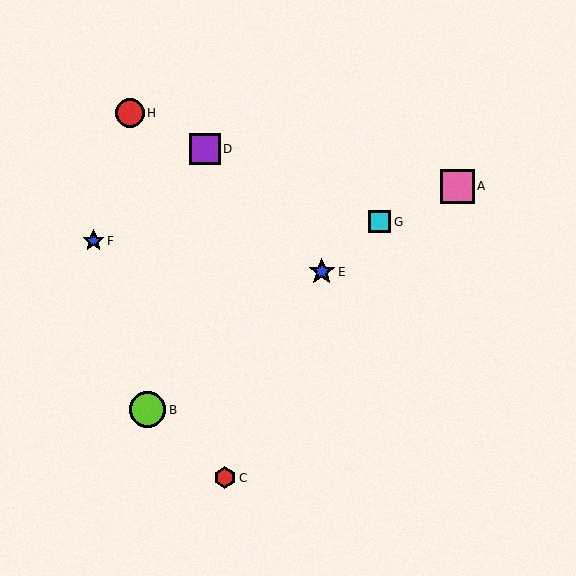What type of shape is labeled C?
Shape C is a red hexagon.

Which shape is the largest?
The lime circle (labeled B) is the largest.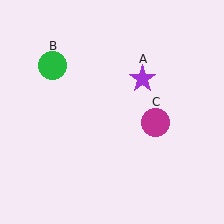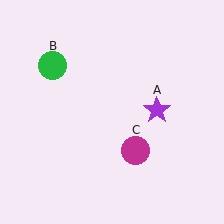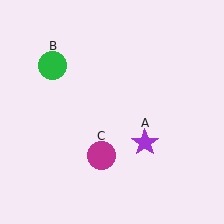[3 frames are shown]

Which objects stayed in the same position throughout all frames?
Green circle (object B) remained stationary.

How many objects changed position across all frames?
2 objects changed position: purple star (object A), magenta circle (object C).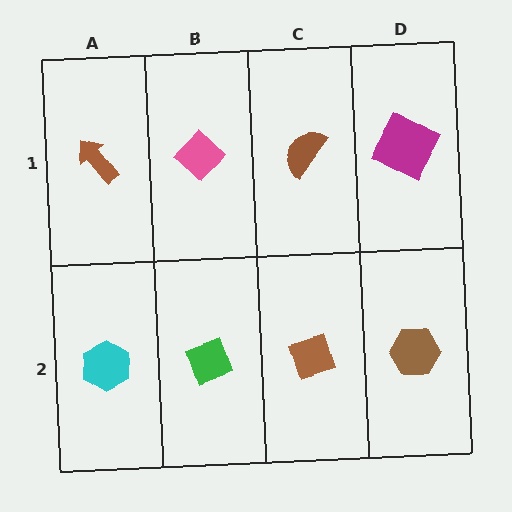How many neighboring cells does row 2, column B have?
3.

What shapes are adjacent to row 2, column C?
A brown semicircle (row 1, column C), a green diamond (row 2, column B), a brown hexagon (row 2, column D).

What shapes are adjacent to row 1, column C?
A brown diamond (row 2, column C), a pink diamond (row 1, column B), a magenta square (row 1, column D).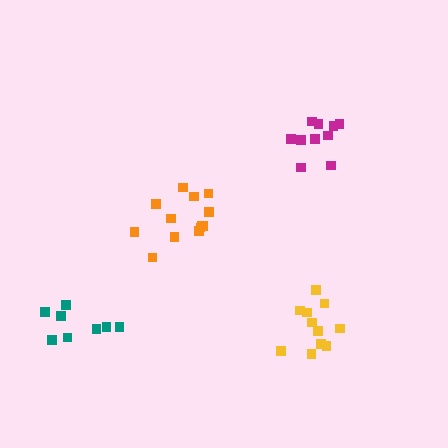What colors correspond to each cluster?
The clusters are colored: magenta, yellow, teal, orange.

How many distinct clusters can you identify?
There are 4 distinct clusters.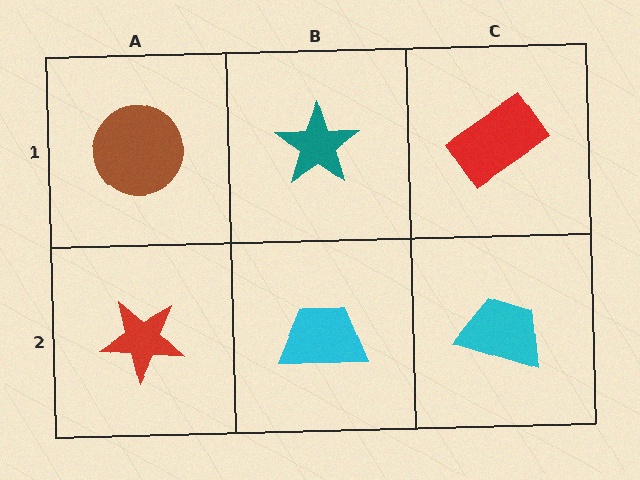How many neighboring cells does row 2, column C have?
2.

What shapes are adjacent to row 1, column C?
A cyan trapezoid (row 2, column C), a teal star (row 1, column B).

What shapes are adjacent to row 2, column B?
A teal star (row 1, column B), a red star (row 2, column A), a cyan trapezoid (row 2, column C).